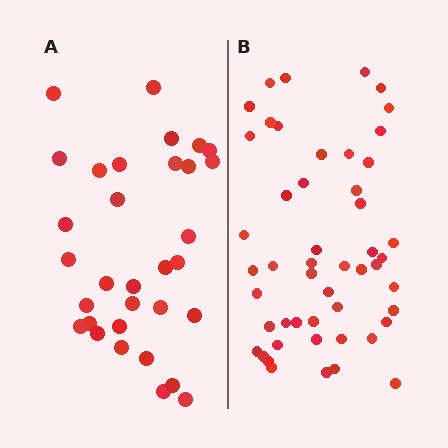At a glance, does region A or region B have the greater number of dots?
Region B (the right region) has more dots.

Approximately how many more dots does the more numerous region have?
Region B has approximately 20 more dots than region A.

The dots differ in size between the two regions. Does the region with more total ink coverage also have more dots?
No. Region A has more total ink coverage because its dots are larger, but region B actually contains more individual dots. Total area can be misleading — the number of items is what matters here.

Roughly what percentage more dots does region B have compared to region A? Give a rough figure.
About 55% more.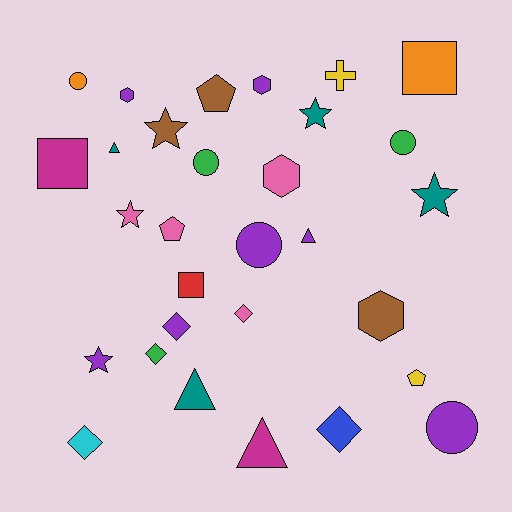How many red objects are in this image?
There is 1 red object.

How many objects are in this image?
There are 30 objects.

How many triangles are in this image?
There are 4 triangles.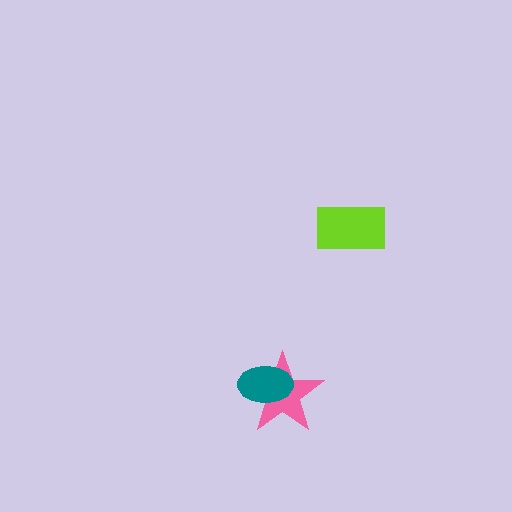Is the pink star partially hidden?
Yes, it is partially covered by another shape.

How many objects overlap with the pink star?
1 object overlaps with the pink star.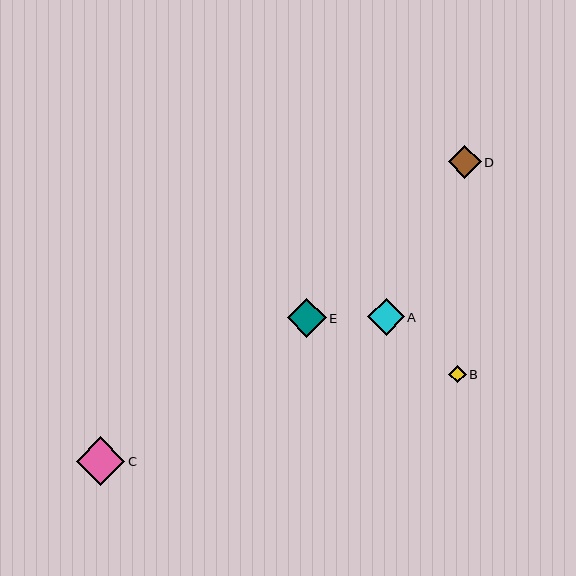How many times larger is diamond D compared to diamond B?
Diamond D is approximately 1.9 times the size of diamond B.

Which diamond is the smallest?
Diamond B is the smallest with a size of approximately 17 pixels.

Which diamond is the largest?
Diamond C is the largest with a size of approximately 49 pixels.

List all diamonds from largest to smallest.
From largest to smallest: C, E, A, D, B.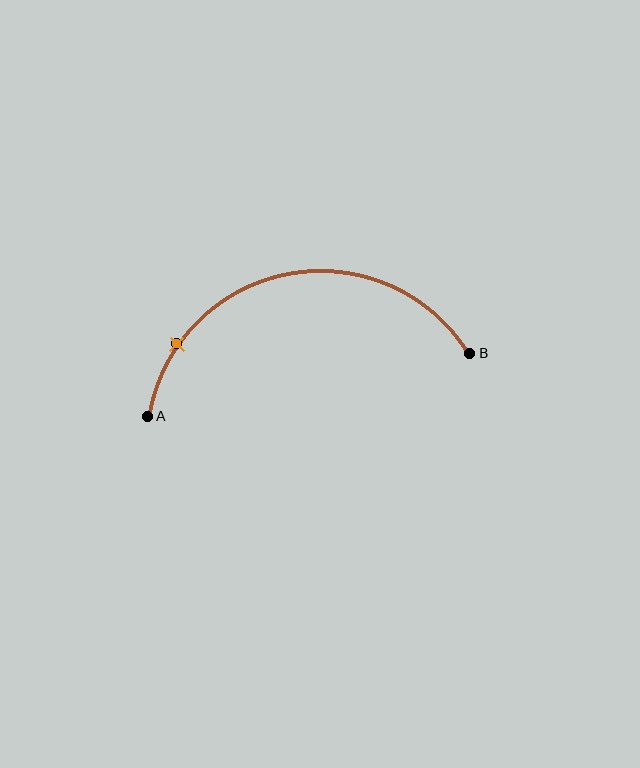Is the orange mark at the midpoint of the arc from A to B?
No. The orange mark lies on the arc but is closer to endpoint A. The arc midpoint would be at the point on the curve equidistant along the arc from both A and B.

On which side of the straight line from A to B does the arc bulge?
The arc bulges above the straight line connecting A and B.